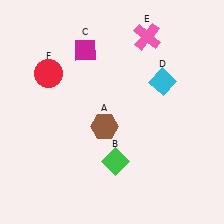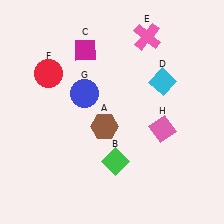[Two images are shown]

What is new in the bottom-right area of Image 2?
A pink diamond (H) was added in the bottom-right area of Image 2.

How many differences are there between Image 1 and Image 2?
There are 2 differences between the two images.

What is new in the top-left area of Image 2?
A blue circle (G) was added in the top-left area of Image 2.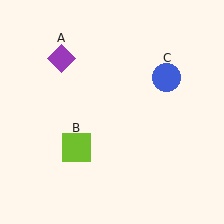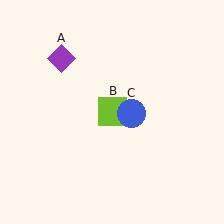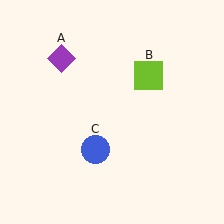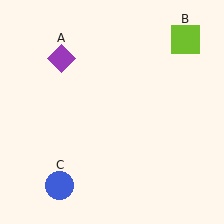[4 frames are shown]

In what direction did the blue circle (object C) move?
The blue circle (object C) moved down and to the left.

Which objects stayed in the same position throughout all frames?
Purple diamond (object A) remained stationary.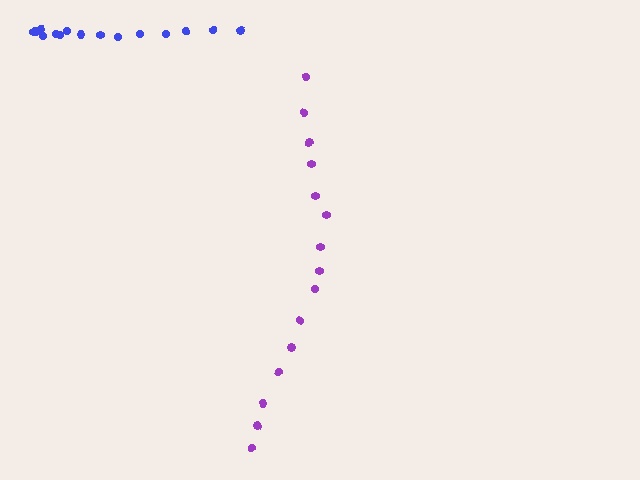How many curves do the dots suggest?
There are 2 distinct paths.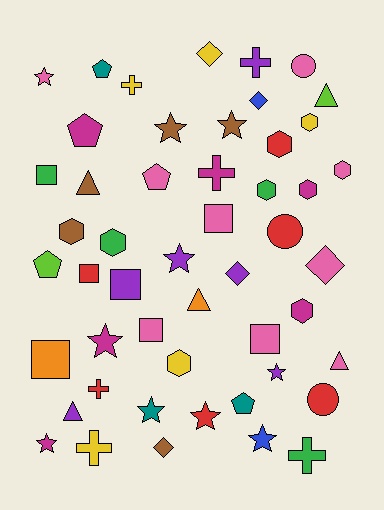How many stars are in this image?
There are 10 stars.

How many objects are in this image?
There are 50 objects.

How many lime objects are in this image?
There are 2 lime objects.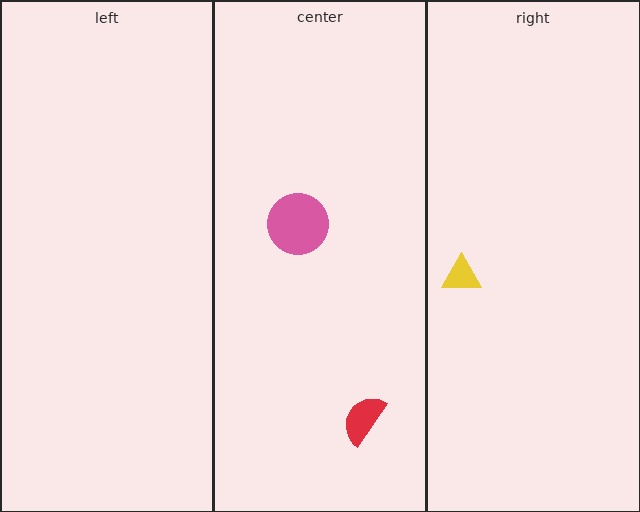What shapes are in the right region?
The yellow triangle.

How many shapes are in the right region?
1.